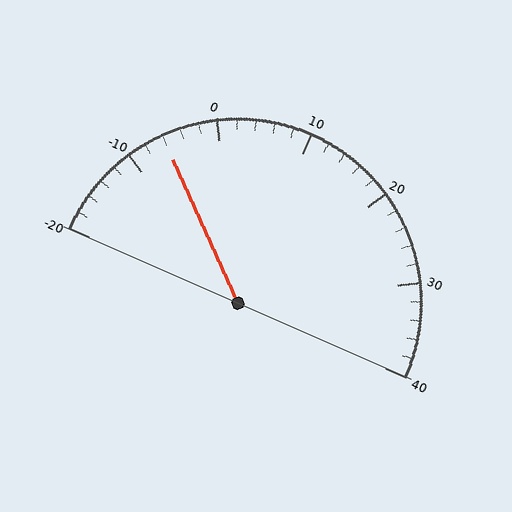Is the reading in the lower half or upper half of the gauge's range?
The reading is in the lower half of the range (-20 to 40).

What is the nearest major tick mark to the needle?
The nearest major tick mark is -10.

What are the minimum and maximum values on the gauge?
The gauge ranges from -20 to 40.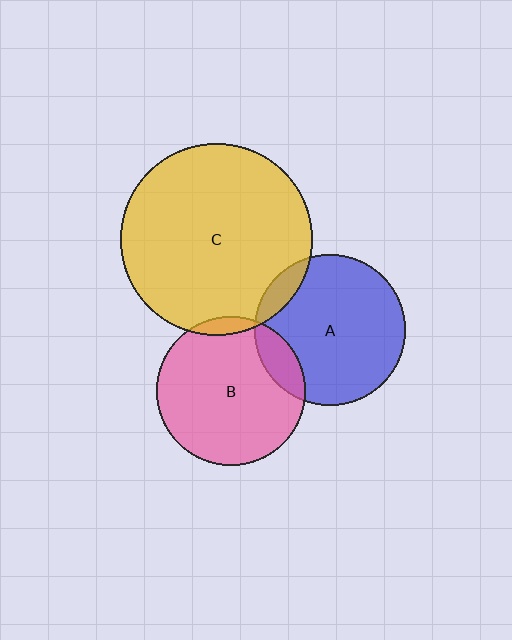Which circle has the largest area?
Circle C (yellow).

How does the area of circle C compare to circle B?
Approximately 1.7 times.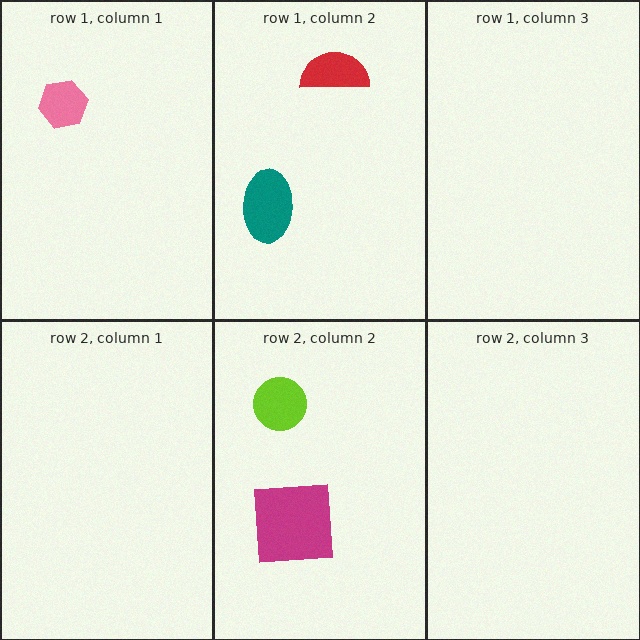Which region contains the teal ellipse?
The row 1, column 2 region.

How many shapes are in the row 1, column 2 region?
2.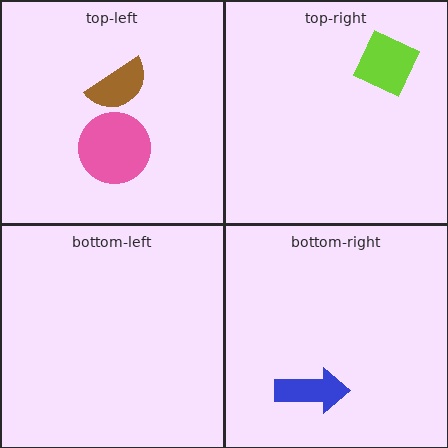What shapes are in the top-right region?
The lime square.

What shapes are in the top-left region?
The brown semicircle, the pink circle.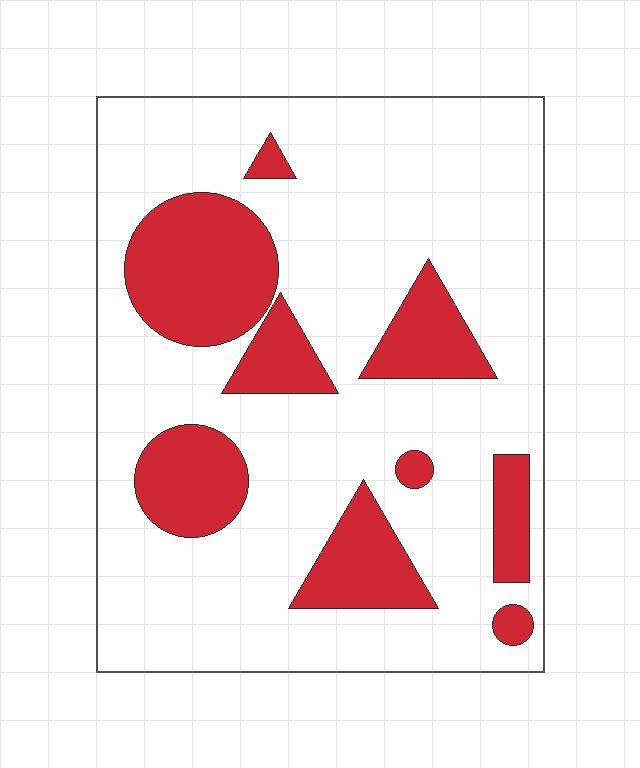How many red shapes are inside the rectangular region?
9.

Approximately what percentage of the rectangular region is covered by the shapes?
Approximately 25%.